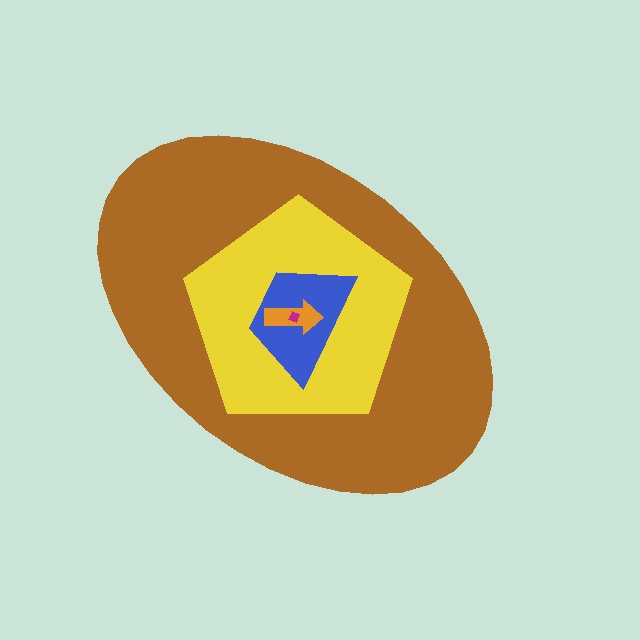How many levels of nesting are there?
5.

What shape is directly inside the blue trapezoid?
The orange arrow.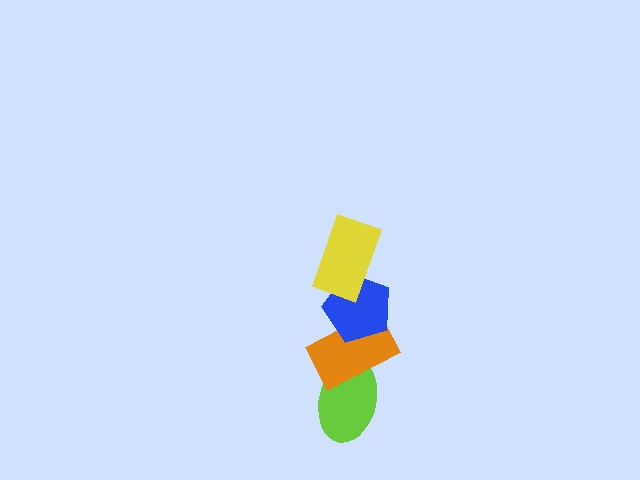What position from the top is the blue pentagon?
The blue pentagon is 2nd from the top.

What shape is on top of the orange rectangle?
The blue pentagon is on top of the orange rectangle.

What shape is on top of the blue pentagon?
The yellow rectangle is on top of the blue pentagon.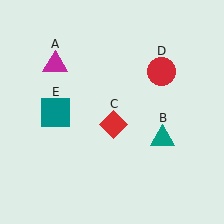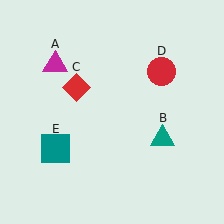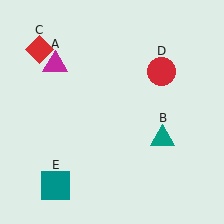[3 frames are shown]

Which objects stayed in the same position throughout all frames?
Magenta triangle (object A) and teal triangle (object B) and red circle (object D) remained stationary.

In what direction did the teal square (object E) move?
The teal square (object E) moved down.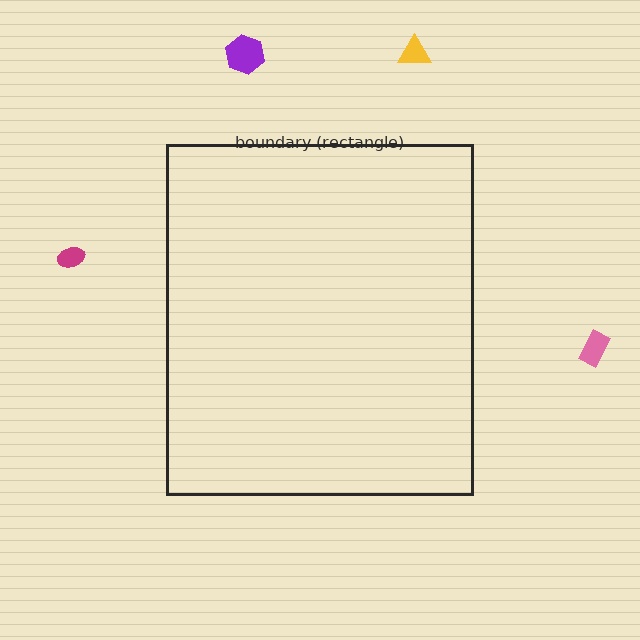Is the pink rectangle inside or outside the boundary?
Outside.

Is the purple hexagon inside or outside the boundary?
Outside.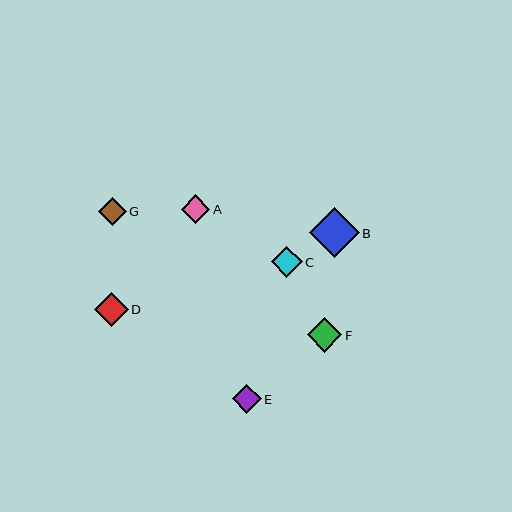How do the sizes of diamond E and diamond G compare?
Diamond E and diamond G are approximately the same size.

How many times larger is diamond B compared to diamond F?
Diamond B is approximately 1.4 times the size of diamond F.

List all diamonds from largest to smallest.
From largest to smallest: B, F, D, C, E, A, G.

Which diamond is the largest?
Diamond B is the largest with a size of approximately 50 pixels.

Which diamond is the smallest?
Diamond G is the smallest with a size of approximately 28 pixels.